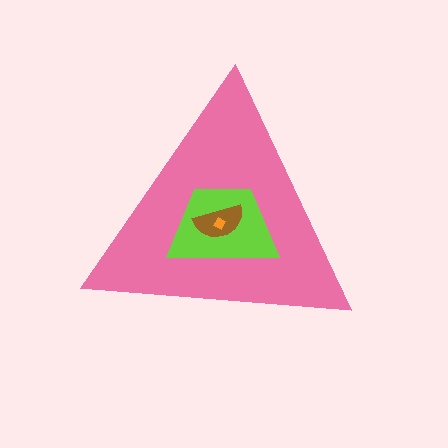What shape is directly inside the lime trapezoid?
The brown semicircle.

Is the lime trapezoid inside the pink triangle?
Yes.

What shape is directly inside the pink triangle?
The lime trapezoid.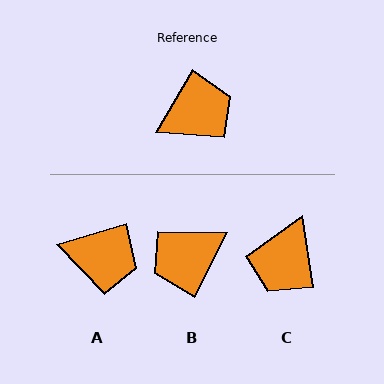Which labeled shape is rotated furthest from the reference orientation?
B, about 176 degrees away.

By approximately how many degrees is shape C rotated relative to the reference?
Approximately 141 degrees clockwise.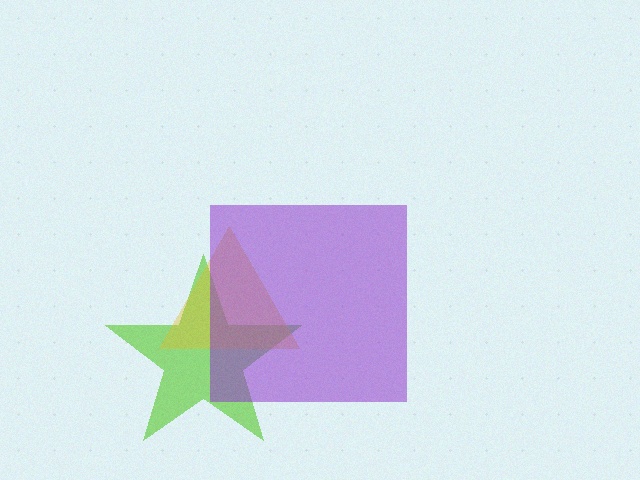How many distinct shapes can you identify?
There are 3 distinct shapes: a lime star, a yellow triangle, a purple square.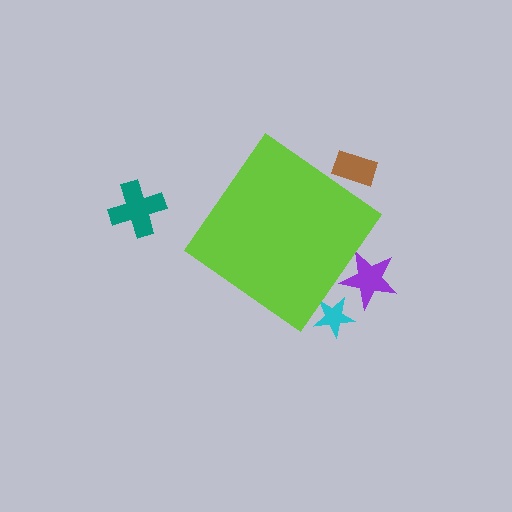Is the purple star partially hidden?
Yes, the purple star is partially hidden behind the lime diamond.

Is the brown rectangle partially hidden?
Yes, the brown rectangle is partially hidden behind the lime diamond.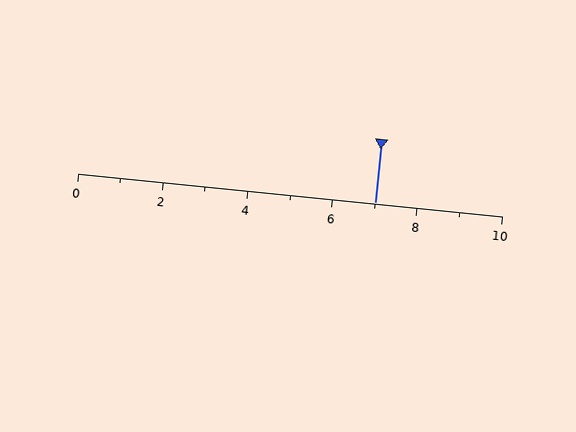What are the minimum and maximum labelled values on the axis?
The axis runs from 0 to 10.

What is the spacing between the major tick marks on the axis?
The major ticks are spaced 2 apart.